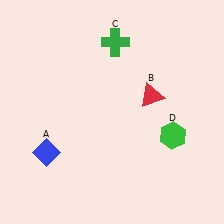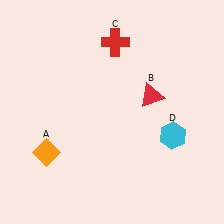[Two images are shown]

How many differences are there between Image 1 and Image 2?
There are 3 differences between the two images.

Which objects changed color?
A changed from blue to orange. C changed from green to red. D changed from green to cyan.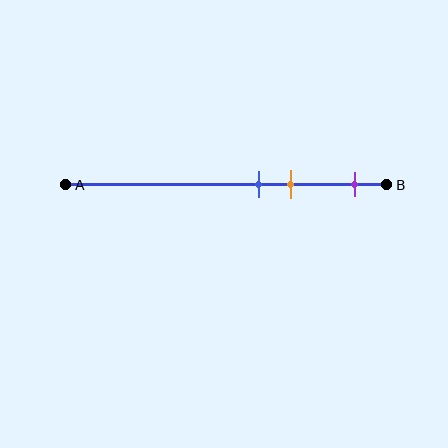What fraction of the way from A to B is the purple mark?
The purple mark is approximately 90% (0.9) of the way from A to B.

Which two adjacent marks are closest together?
The blue and orange marks are the closest adjacent pair.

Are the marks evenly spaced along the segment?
No, the marks are not evenly spaced.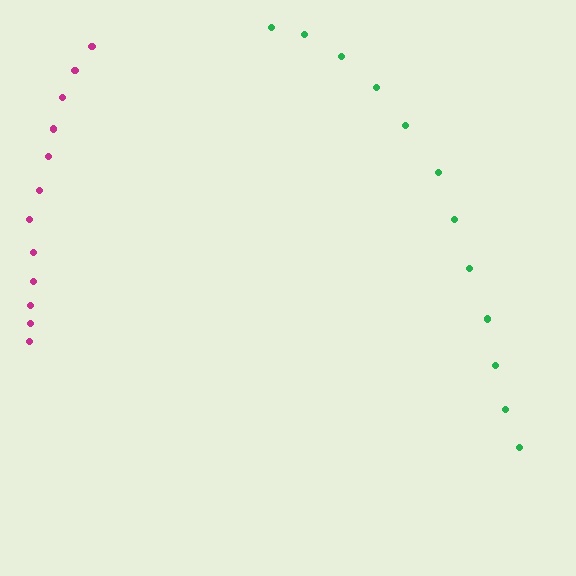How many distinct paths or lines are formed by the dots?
There are 2 distinct paths.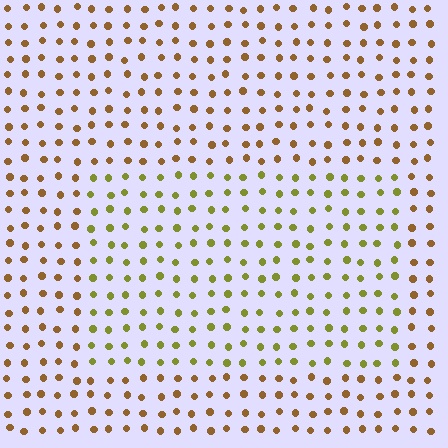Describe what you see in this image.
The image is filled with small brown elements in a uniform arrangement. A rectangle-shaped region is visible where the elements are tinted to a slightly different hue, forming a subtle color boundary.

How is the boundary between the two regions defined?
The boundary is defined purely by a slight shift in hue (about 38 degrees). Spacing, size, and orientation are identical on both sides.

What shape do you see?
I see a rectangle.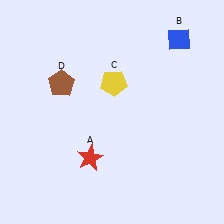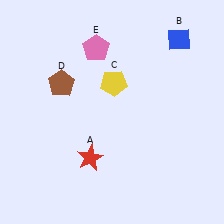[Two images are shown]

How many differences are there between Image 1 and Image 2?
There is 1 difference between the two images.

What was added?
A pink pentagon (E) was added in Image 2.